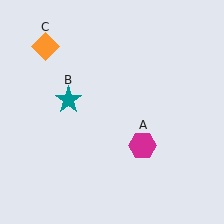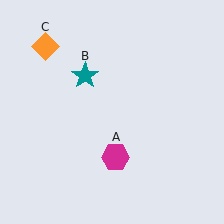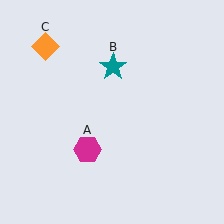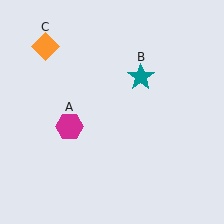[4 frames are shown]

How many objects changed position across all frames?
2 objects changed position: magenta hexagon (object A), teal star (object B).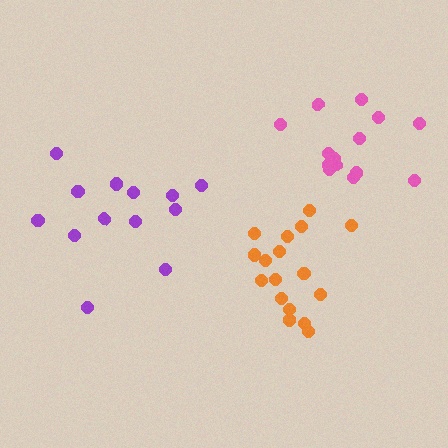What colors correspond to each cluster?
The clusters are colored: orange, purple, pink.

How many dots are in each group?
Group 1: 17 dots, Group 2: 13 dots, Group 3: 14 dots (44 total).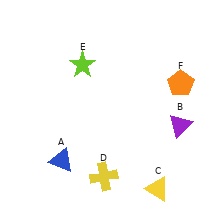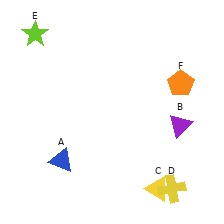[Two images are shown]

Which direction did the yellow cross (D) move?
The yellow cross (D) moved right.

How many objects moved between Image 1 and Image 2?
2 objects moved between the two images.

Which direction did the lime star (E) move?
The lime star (E) moved left.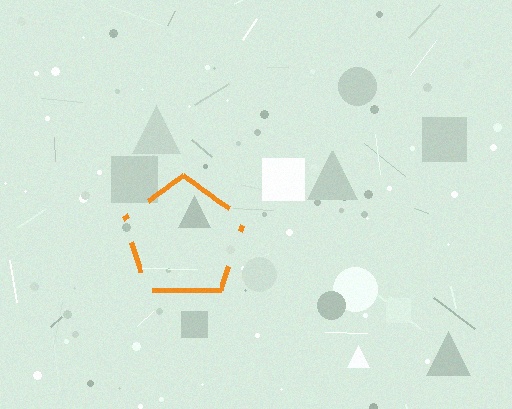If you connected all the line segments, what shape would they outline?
They would outline a pentagon.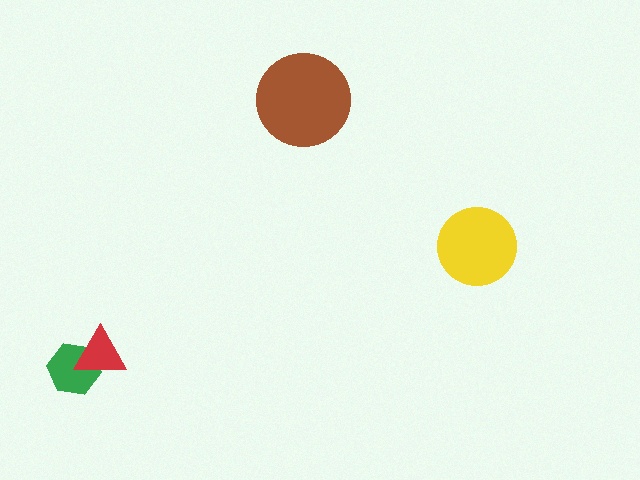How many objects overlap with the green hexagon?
1 object overlaps with the green hexagon.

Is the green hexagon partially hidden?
Yes, it is partially covered by another shape.